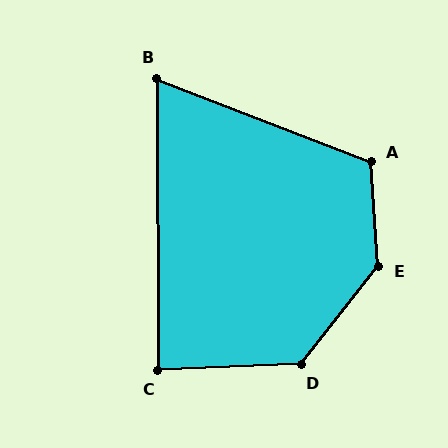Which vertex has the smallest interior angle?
B, at approximately 69 degrees.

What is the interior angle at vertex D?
Approximately 131 degrees (obtuse).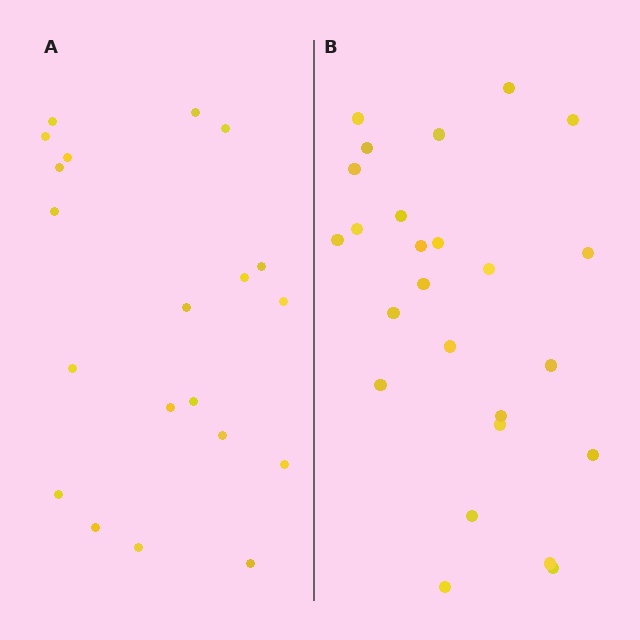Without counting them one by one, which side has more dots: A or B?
Region B (the right region) has more dots.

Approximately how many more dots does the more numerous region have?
Region B has about 5 more dots than region A.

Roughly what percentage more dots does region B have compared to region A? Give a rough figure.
About 25% more.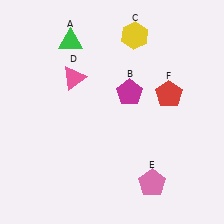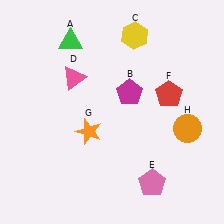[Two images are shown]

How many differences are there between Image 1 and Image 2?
There are 2 differences between the two images.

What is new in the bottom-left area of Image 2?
An orange star (G) was added in the bottom-left area of Image 2.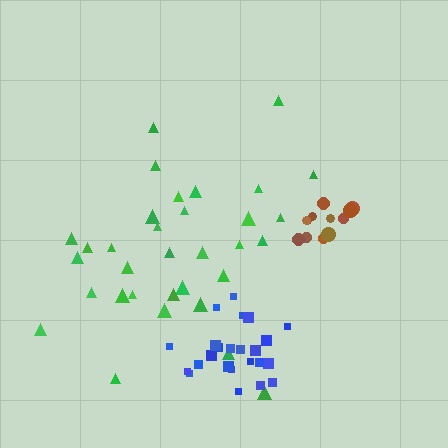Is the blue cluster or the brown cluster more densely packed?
Blue.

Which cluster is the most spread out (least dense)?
Green.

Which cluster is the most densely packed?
Blue.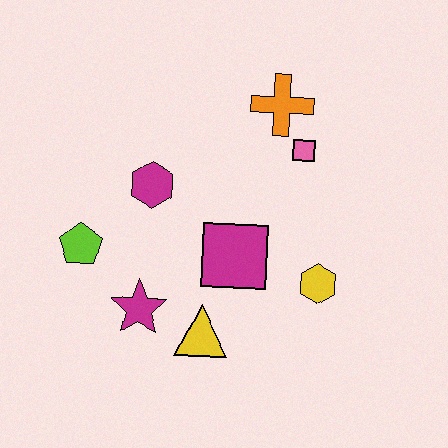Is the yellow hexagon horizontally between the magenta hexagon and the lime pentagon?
No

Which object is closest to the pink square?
The orange cross is closest to the pink square.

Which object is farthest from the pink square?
The lime pentagon is farthest from the pink square.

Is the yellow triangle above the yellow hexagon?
No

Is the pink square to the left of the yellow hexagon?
Yes